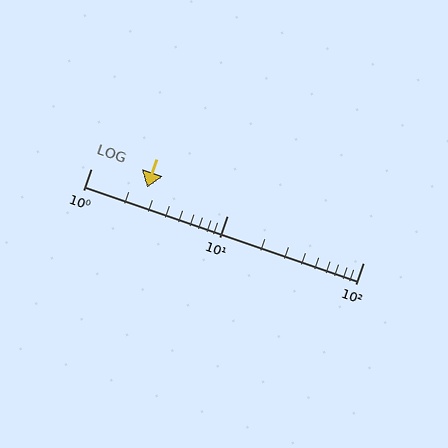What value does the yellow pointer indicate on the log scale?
The pointer indicates approximately 2.6.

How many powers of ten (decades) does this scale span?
The scale spans 2 decades, from 1 to 100.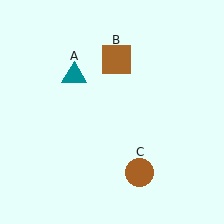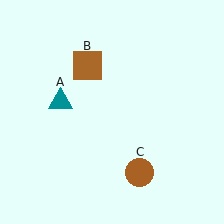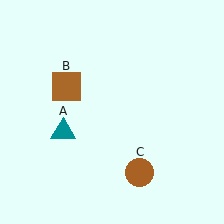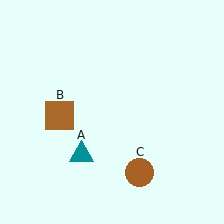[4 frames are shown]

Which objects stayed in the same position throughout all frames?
Brown circle (object C) remained stationary.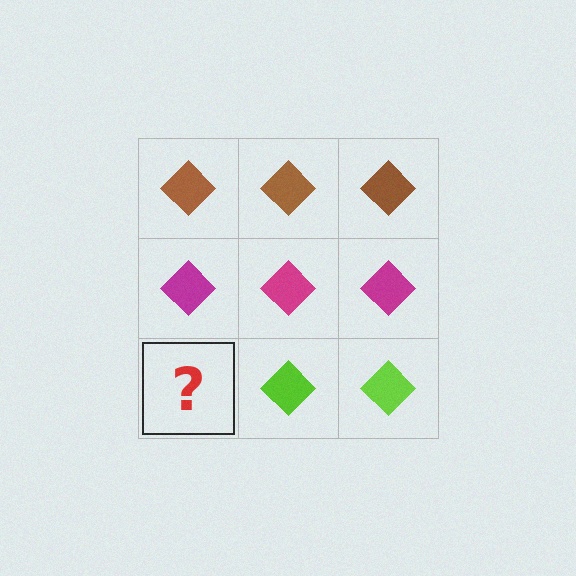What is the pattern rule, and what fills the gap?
The rule is that each row has a consistent color. The gap should be filled with a lime diamond.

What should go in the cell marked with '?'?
The missing cell should contain a lime diamond.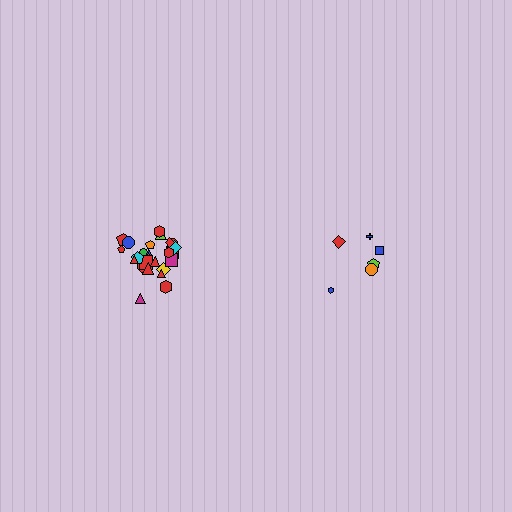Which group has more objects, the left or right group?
The left group.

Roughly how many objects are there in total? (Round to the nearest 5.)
Roughly 30 objects in total.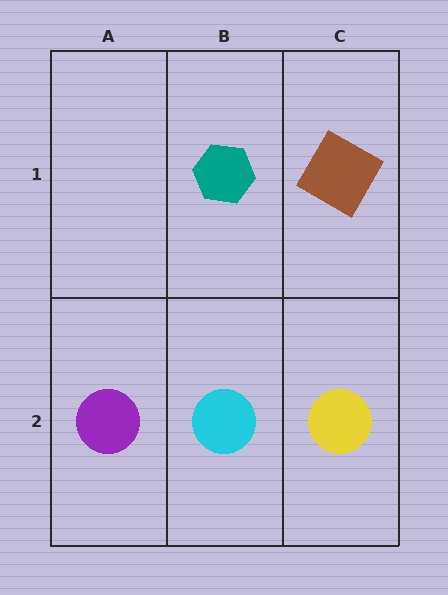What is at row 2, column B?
A cyan circle.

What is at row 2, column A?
A purple circle.